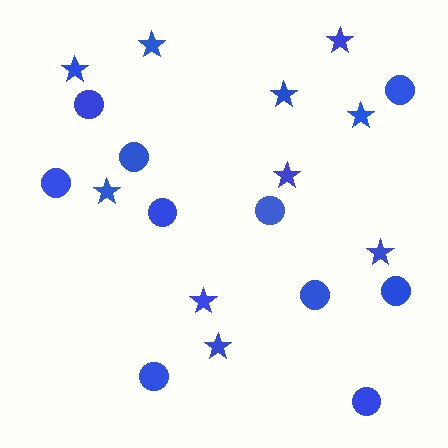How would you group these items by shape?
There are 2 groups: one group of stars (10) and one group of circles (10).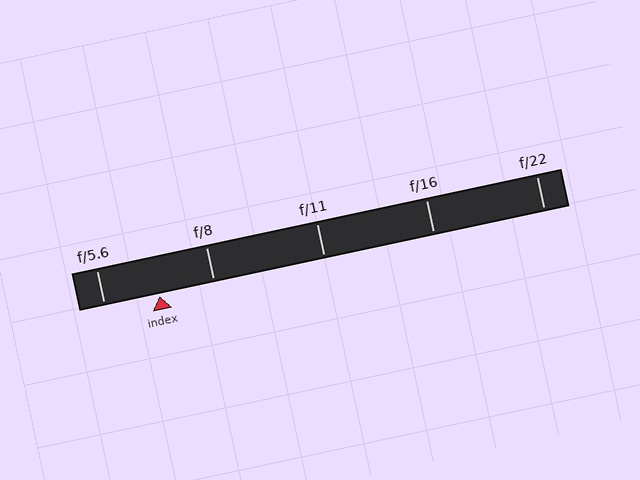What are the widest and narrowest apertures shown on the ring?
The widest aperture shown is f/5.6 and the narrowest is f/22.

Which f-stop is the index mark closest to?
The index mark is closest to f/8.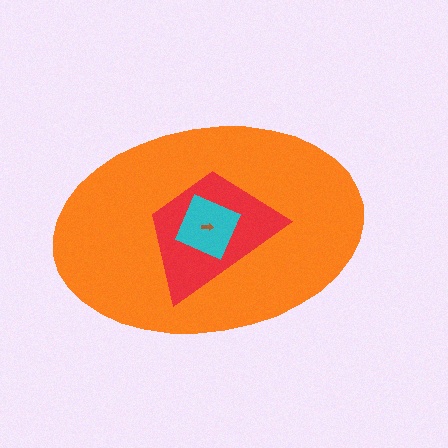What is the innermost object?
The brown arrow.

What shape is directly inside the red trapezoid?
The cyan square.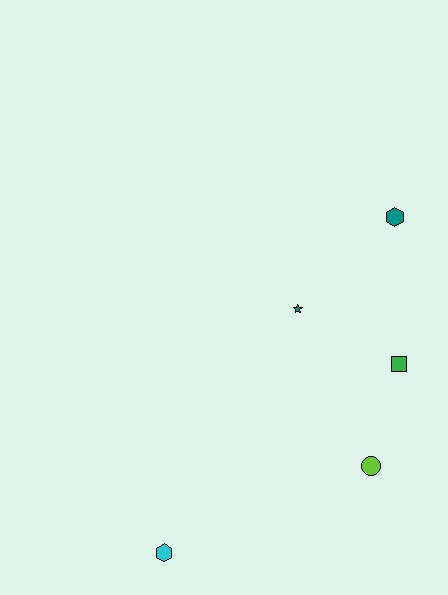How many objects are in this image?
There are 5 objects.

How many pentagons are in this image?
There are no pentagons.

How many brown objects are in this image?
There are no brown objects.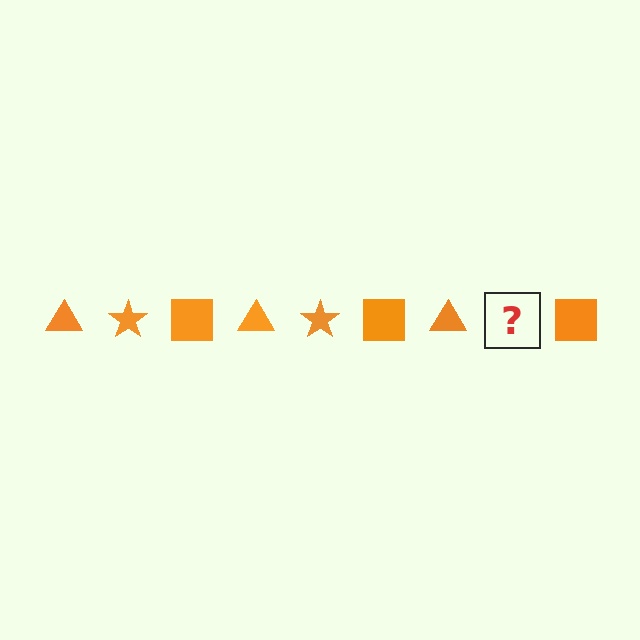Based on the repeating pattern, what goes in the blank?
The blank should be an orange star.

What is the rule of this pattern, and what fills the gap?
The rule is that the pattern cycles through triangle, star, square shapes in orange. The gap should be filled with an orange star.